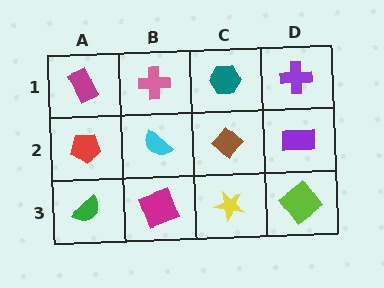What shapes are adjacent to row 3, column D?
A purple rectangle (row 2, column D), a yellow star (row 3, column C).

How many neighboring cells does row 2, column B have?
4.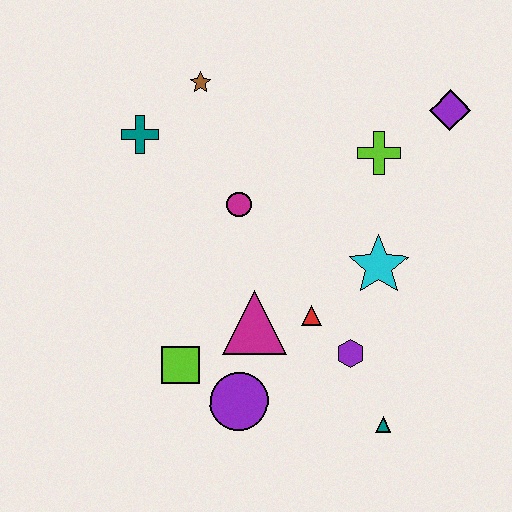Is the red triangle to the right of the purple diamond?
No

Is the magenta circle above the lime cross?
No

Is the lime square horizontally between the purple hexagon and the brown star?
No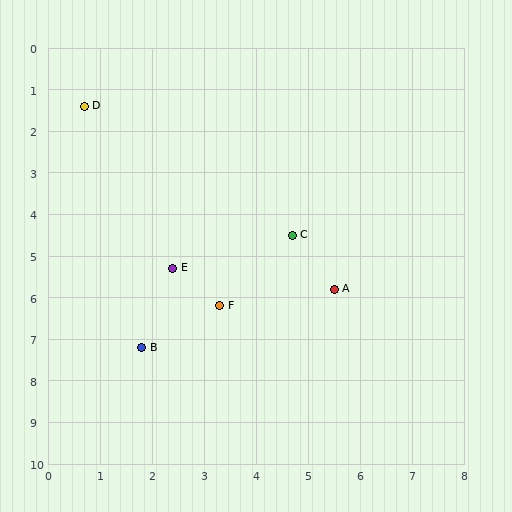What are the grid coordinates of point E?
Point E is at approximately (2.4, 5.3).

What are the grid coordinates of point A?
Point A is at approximately (5.5, 5.8).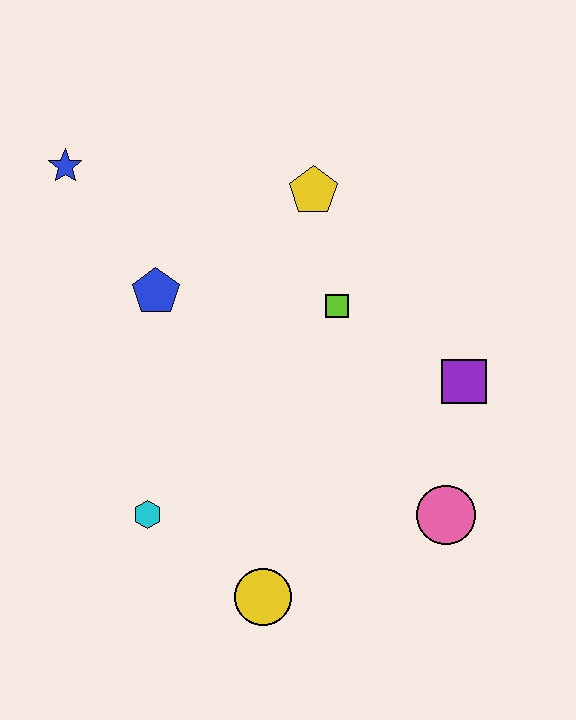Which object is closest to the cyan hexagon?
The yellow circle is closest to the cyan hexagon.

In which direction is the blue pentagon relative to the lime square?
The blue pentagon is to the left of the lime square.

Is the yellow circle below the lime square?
Yes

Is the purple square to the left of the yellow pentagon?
No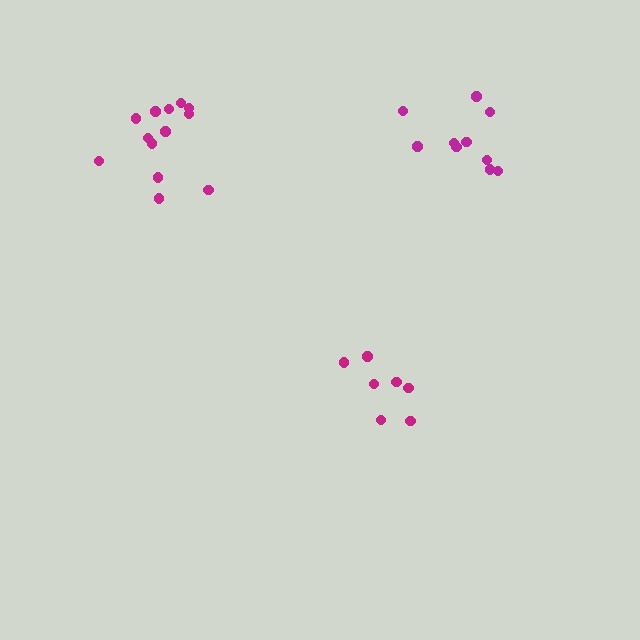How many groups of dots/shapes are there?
There are 3 groups.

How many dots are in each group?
Group 1: 13 dots, Group 2: 7 dots, Group 3: 10 dots (30 total).